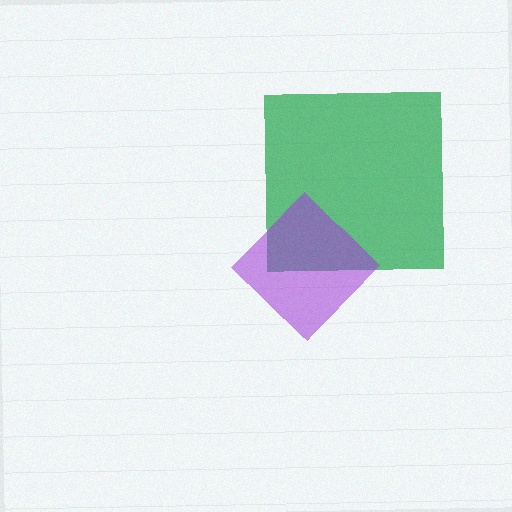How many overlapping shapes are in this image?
There are 2 overlapping shapes in the image.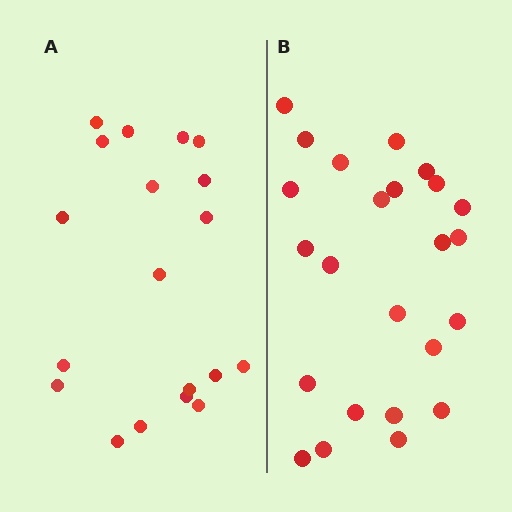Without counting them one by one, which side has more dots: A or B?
Region B (the right region) has more dots.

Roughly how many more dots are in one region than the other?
Region B has about 5 more dots than region A.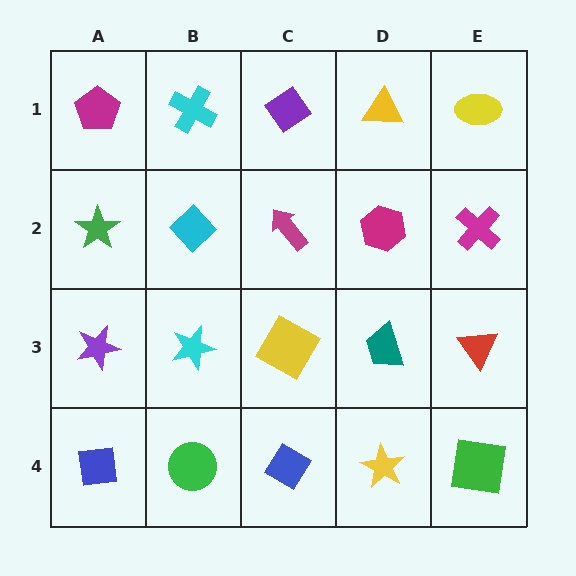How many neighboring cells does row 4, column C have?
3.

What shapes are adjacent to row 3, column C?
A magenta arrow (row 2, column C), a blue diamond (row 4, column C), a cyan star (row 3, column B), a teal trapezoid (row 3, column D).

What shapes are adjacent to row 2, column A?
A magenta pentagon (row 1, column A), a purple star (row 3, column A), a cyan diamond (row 2, column B).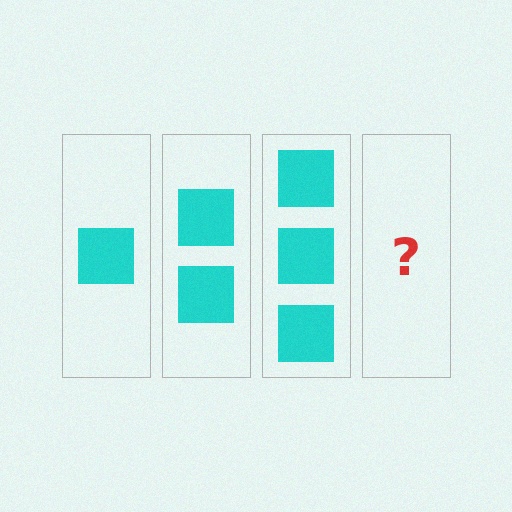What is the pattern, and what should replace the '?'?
The pattern is that each step adds one more square. The '?' should be 4 squares.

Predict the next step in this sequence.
The next step is 4 squares.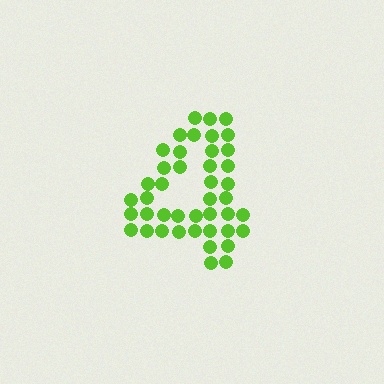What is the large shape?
The large shape is the digit 4.